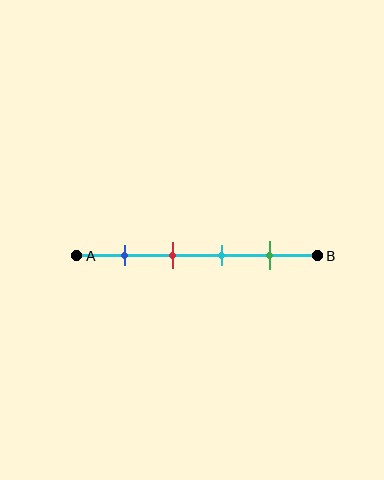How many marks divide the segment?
There are 4 marks dividing the segment.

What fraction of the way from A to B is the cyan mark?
The cyan mark is approximately 60% (0.6) of the way from A to B.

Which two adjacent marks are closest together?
The red and cyan marks are the closest adjacent pair.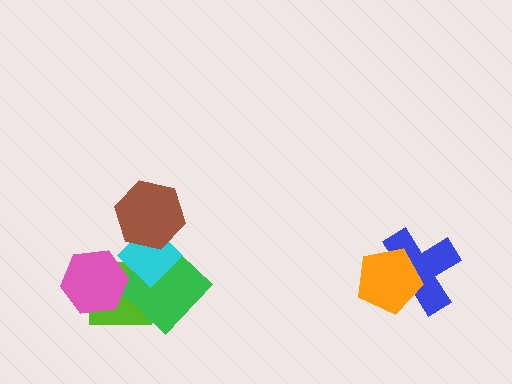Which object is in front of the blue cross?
The orange pentagon is in front of the blue cross.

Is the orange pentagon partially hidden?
No, no other shape covers it.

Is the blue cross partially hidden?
Yes, it is partially covered by another shape.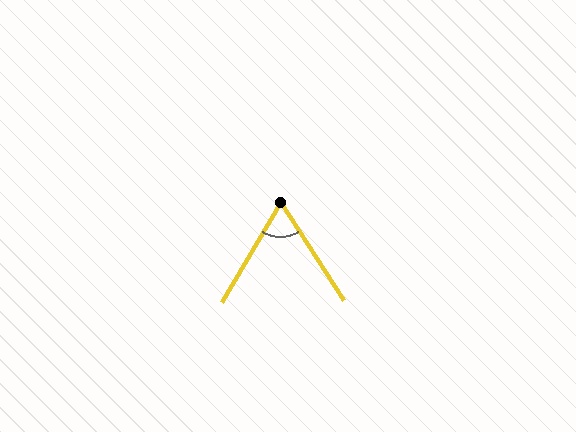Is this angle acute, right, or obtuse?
It is acute.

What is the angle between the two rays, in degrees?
Approximately 64 degrees.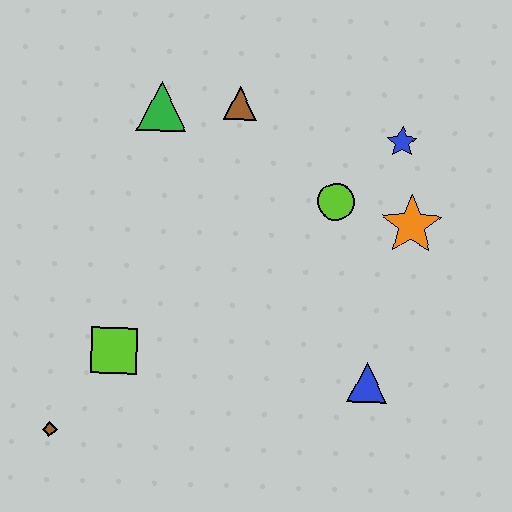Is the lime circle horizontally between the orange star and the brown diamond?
Yes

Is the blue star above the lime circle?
Yes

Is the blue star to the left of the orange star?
Yes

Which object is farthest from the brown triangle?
The brown diamond is farthest from the brown triangle.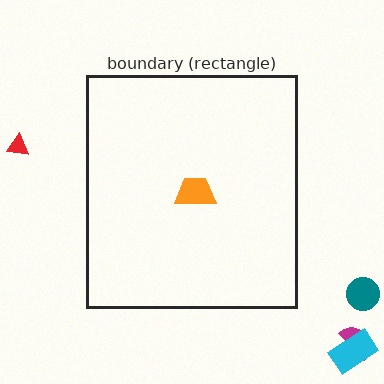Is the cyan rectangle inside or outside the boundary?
Outside.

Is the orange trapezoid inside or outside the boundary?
Inside.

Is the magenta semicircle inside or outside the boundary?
Outside.